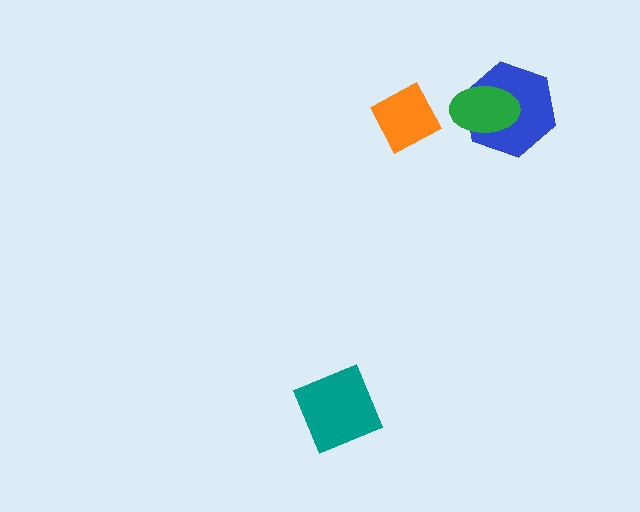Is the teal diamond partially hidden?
No, no other shape covers it.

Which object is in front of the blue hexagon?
The green ellipse is in front of the blue hexagon.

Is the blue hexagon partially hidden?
Yes, it is partially covered by another shape.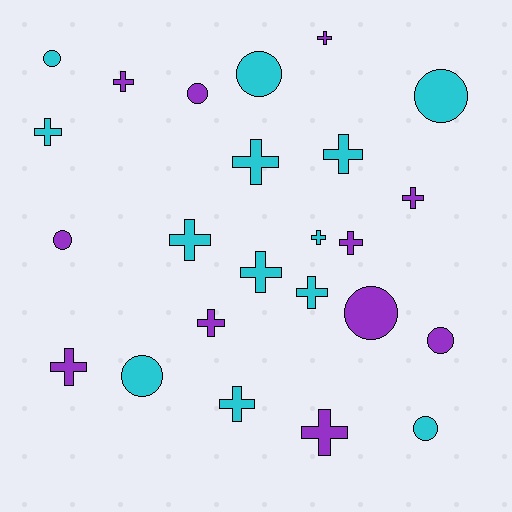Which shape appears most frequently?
Cross, with 15 objects.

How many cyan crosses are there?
There are 8 cyan crosses.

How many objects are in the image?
There are 24 objects.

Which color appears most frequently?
Cyan, with 13 objects.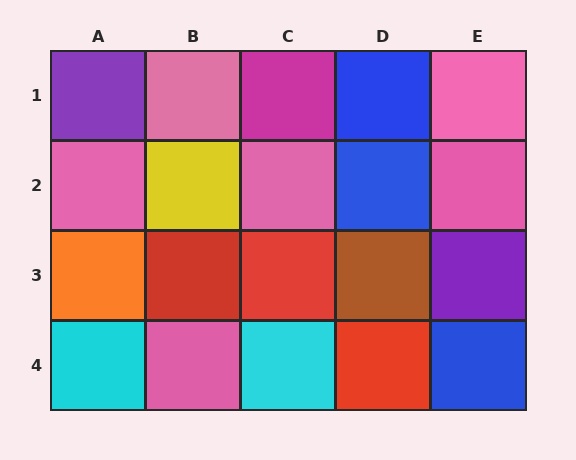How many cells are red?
3 cells are red.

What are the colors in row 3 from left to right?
Orange, red, red, brown, purple.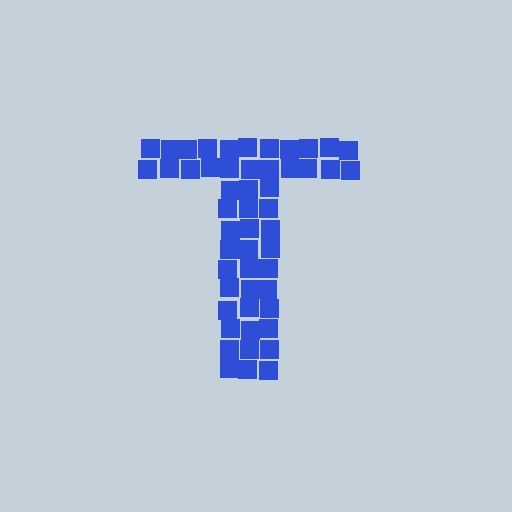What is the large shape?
The large shape is the letter T.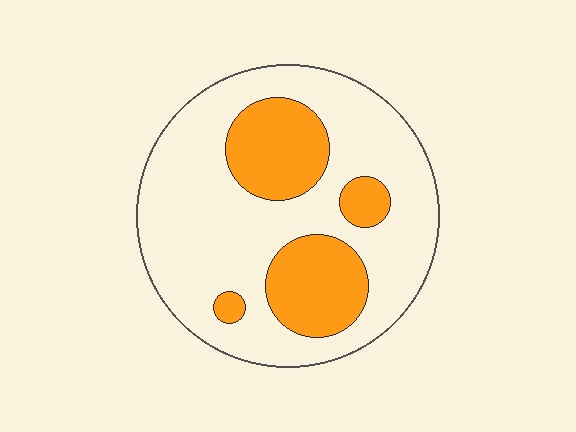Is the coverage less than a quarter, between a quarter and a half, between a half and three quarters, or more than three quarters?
Between a quarter and a half.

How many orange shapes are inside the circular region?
4.